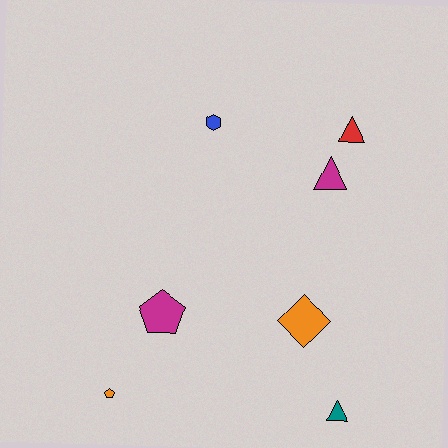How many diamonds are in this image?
There is 1 diamond.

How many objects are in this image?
There are 7 objects.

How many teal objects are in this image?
There is 1 teal object.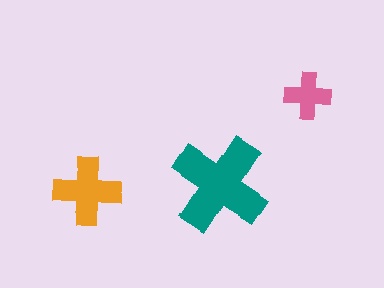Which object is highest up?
The pink cross is topmost.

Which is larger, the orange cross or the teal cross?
The teal one.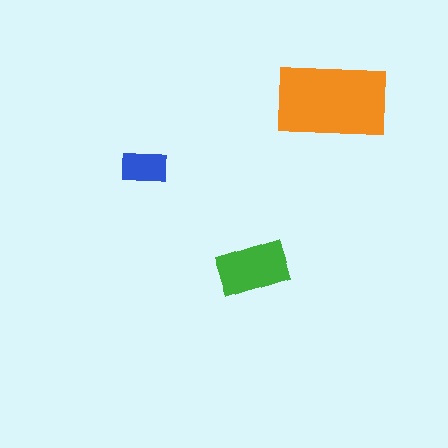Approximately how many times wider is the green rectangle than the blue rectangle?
About 1.5 times wider.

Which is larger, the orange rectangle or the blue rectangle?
The orange one.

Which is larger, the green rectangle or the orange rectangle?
The orange one.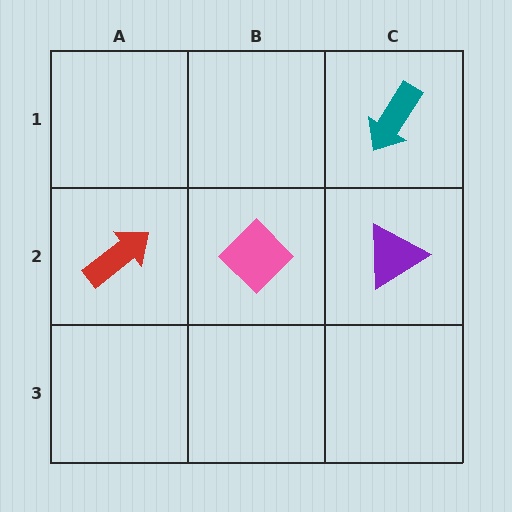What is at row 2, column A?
A red arrow.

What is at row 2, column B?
A pink diamond.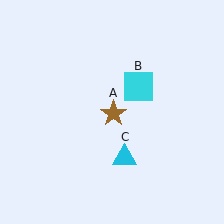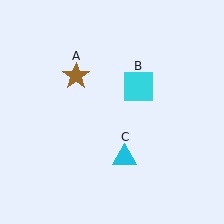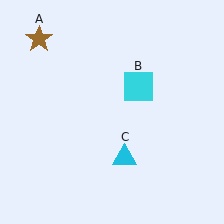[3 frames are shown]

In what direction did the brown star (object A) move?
The brown star (object A) moved up and to the left.